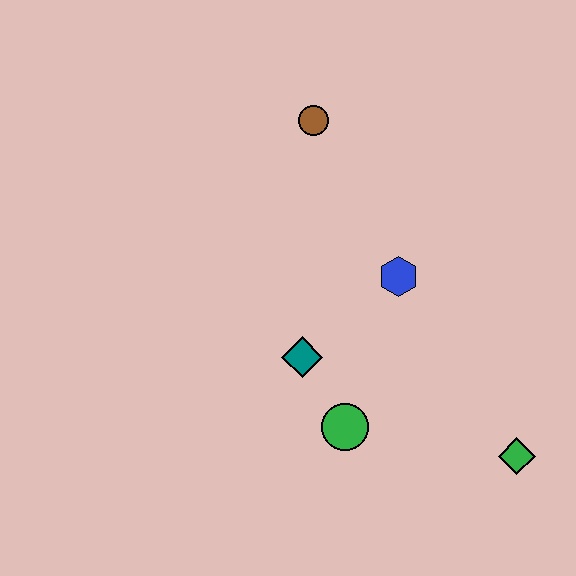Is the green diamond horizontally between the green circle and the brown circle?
No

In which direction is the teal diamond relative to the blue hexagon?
The teal diamond is to the left of the blue hexagon.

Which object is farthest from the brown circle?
The green diamond is farthest from the brown circle.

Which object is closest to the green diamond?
The green circle is closest to the green diamond.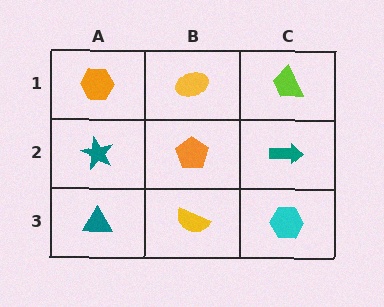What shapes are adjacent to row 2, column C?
A lime trapezoid (row 1, column C), a cyan hexagon (row 3, column C), an orange pentagon (row 2, column B).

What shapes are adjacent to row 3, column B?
An orange pentagon (row 2, column B), a teal triangle (row 3, column A), a cyan hexagon (row 3, column C).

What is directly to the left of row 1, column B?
An orange hexagon.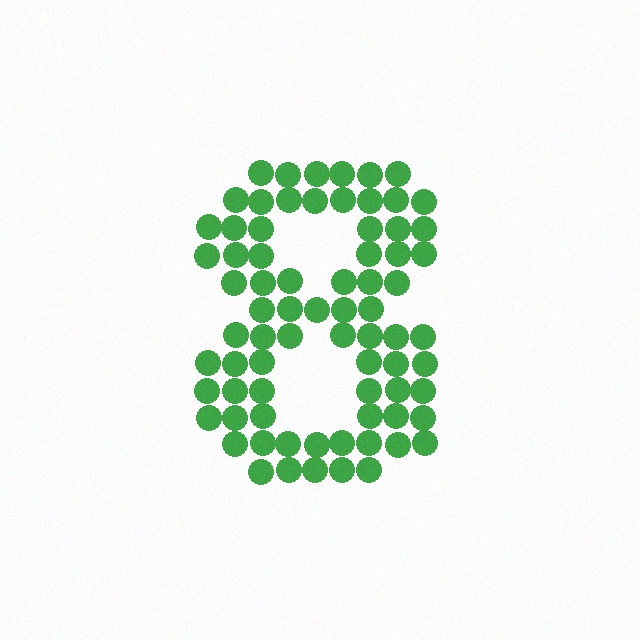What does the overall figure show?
The overall figure shows the digit 8.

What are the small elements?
The small elements are circles.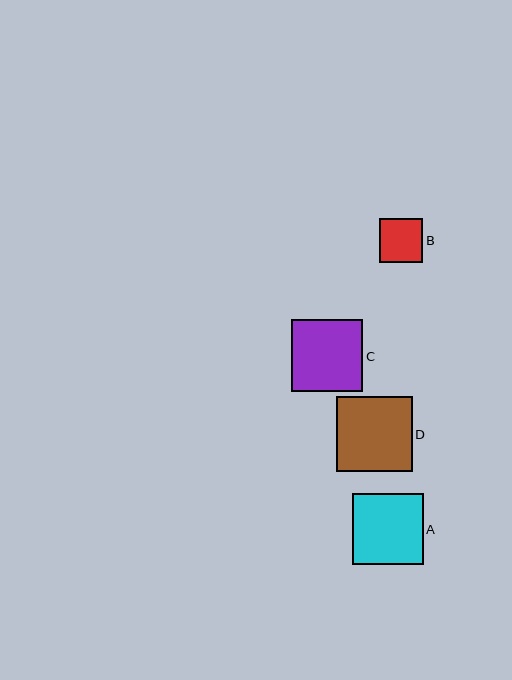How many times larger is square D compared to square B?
Square D is approximately 1.7 times the size of square B.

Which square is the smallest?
Square B is the smallest with a size of approximately 44 pixels.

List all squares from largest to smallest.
From largest to smallest: D, C, A, B.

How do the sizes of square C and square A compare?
Square C and square A are approximately the same size.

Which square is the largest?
Square D is the largest with a size of approximately 76 pixels.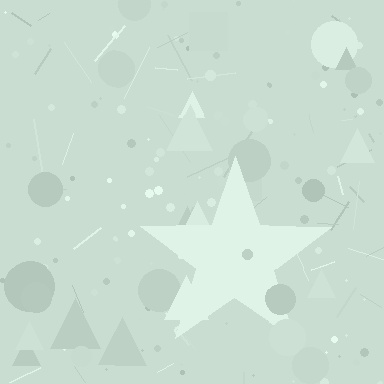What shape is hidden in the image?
A star is hidden in the image.